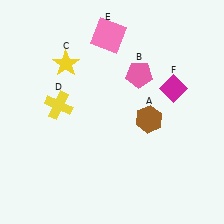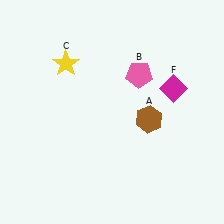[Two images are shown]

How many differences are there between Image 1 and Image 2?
There are 2 differences between the two images.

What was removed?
The pink square (E), the yellow cross (D) were removed in Image 2.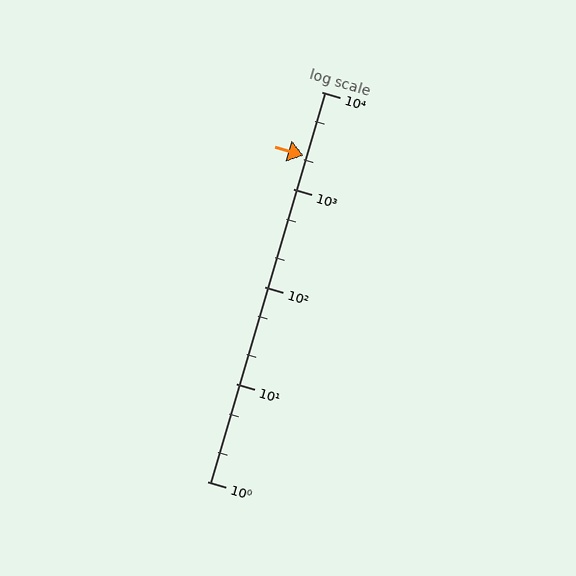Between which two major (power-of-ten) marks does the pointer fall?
The pointer is between 1000 and 10000.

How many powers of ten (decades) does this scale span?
The scale spans 4 decades, from 1 to 10000.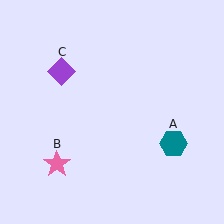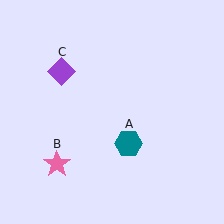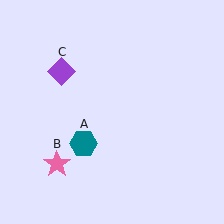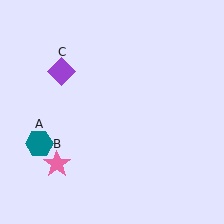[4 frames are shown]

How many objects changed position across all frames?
1 object changed position: teal hexagon (object A).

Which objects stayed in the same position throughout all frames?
Pink star (object B) and purple diamond (object C) remained stationary.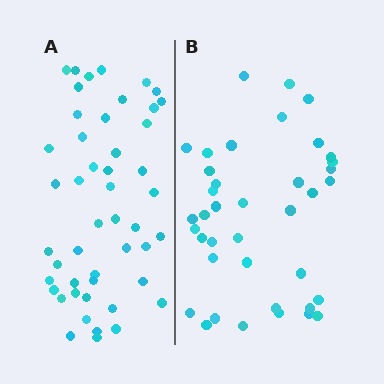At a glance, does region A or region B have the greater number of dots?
Region A (the left region) has more dots.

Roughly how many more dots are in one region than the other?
Region A has roughly 8 or so more dots than region B.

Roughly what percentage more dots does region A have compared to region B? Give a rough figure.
About 25% more.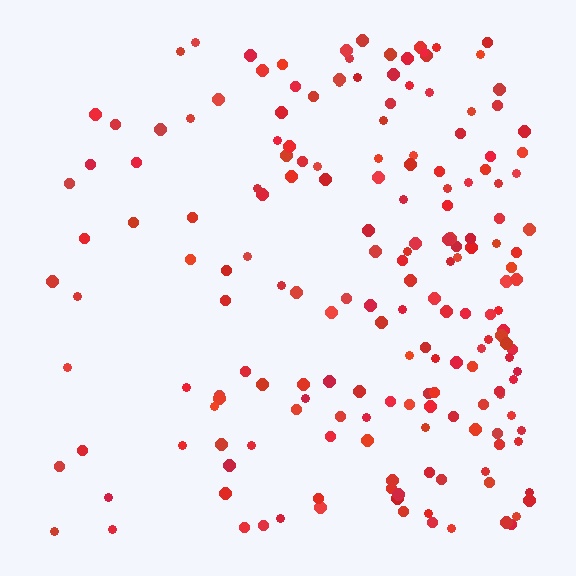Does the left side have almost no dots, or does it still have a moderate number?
Still a moderate number, just noticeably fewer than the right.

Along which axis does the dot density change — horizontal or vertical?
Horizontal.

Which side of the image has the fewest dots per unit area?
The left.